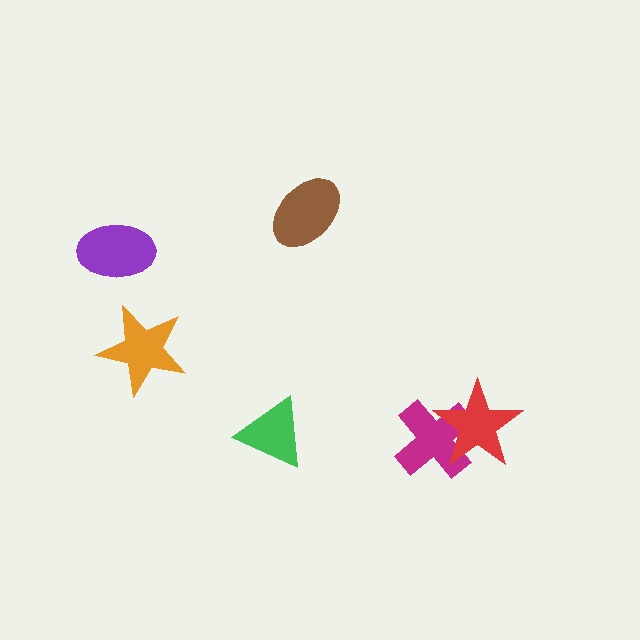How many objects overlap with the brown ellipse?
0 objects overlap with the brown ellipse.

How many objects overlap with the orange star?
0 objects overlap with the orange star.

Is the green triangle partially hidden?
No, no other shape covers it.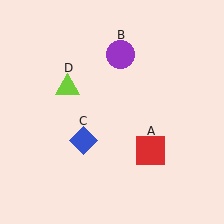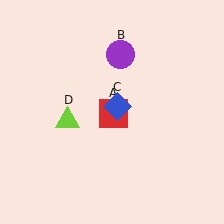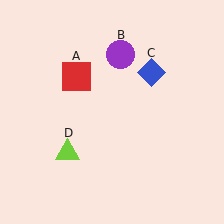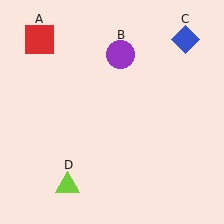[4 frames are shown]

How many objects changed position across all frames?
3 objects changed position: red square (object A), blue diamond (object C), lime triangle (object D).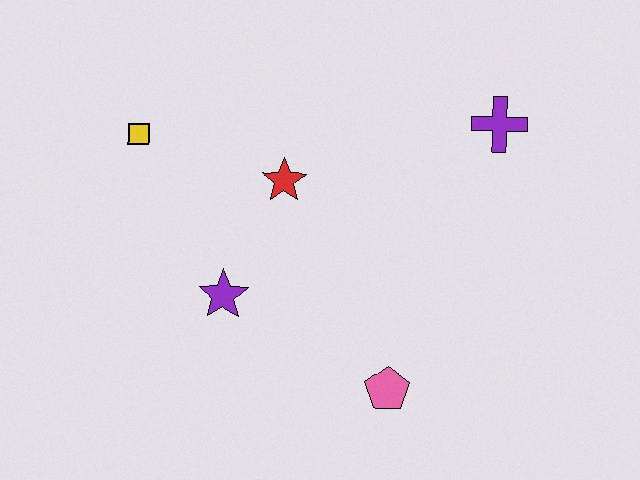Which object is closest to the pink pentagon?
The purple star is closest to the pink pentagon.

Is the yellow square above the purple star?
Yes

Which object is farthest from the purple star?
The purple cross is farthest from the purple star.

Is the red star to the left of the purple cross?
Yes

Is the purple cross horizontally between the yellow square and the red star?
No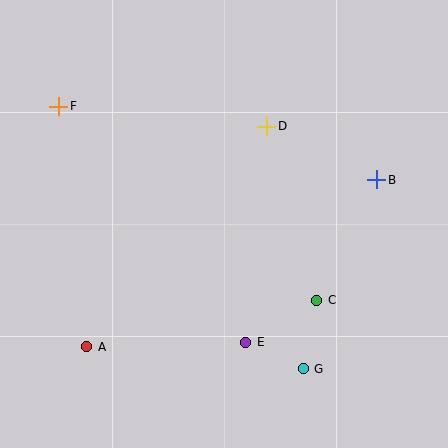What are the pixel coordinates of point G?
Point G is at (303, 369).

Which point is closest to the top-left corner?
Point F is closest to the top-left corner.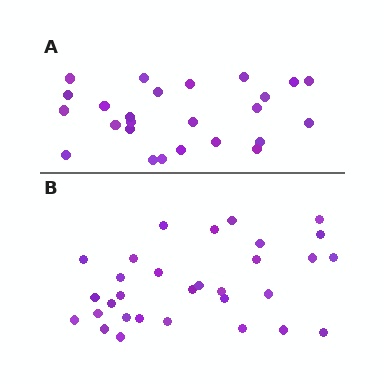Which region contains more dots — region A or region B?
Region B (the bottom region) has more dots.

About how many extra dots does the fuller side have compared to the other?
Region B has about 6 more dots than region A.